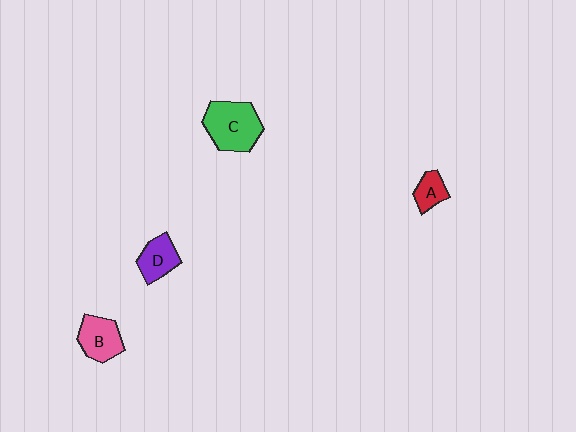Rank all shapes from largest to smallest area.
From largest to smallest: C (green), B (pink), D (purple), A (red).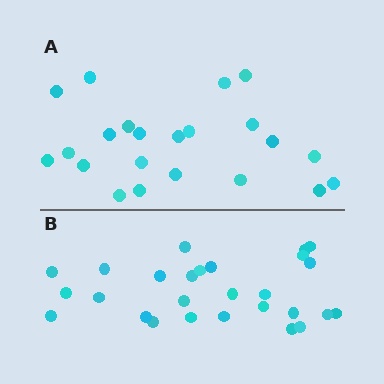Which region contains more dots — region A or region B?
Region B (the bottom region) has more dots.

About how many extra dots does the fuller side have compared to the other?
Region B has about 5 more dots than region A.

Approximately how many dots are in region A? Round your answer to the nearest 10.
About 20 dots. (The exact count is 22, which rounds to 20.)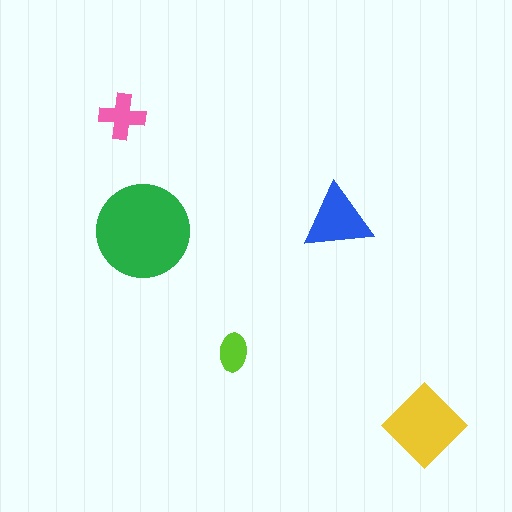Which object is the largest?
The green circle.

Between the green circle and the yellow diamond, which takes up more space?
The green circle.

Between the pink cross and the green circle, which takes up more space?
The green circle.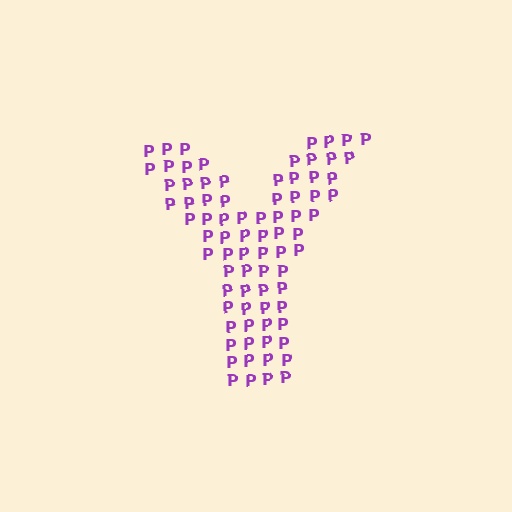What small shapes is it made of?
It is made of small letter P's.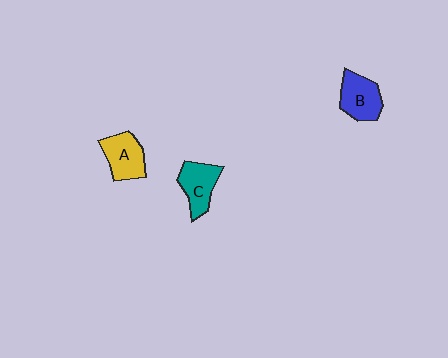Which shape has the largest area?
Shape A (yellow).